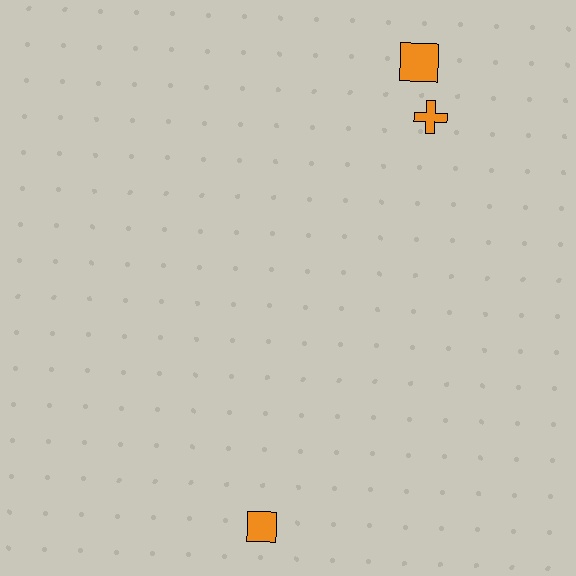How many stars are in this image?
There are no stars.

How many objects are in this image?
There are 3 objects.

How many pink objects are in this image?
There are no pink objects.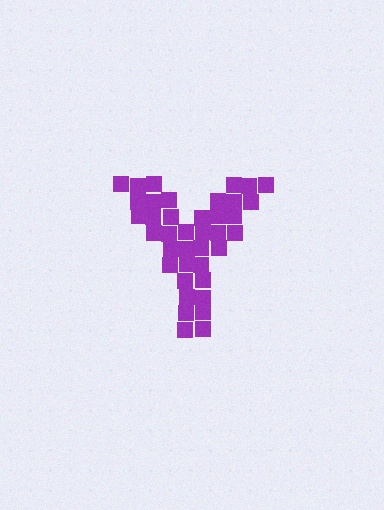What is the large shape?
The large shape is the letter Y.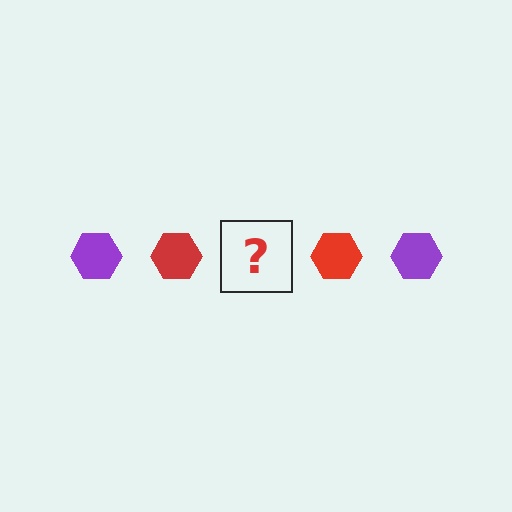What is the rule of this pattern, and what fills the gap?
The rule is that the pattern cycles through purple, red hexagons. The gap should be filled with a purple hexagon.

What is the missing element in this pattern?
The missing element is a purple hexagon.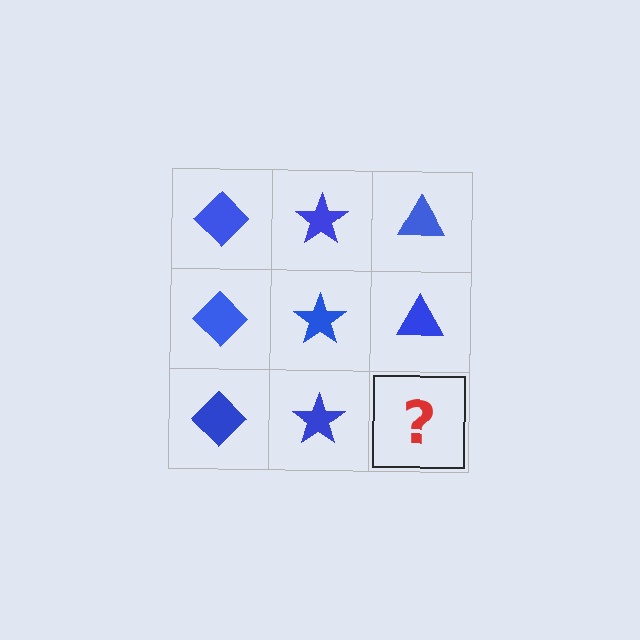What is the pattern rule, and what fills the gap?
The rule is that each column has a consistent shape. The gap should be filled with a blue triangle.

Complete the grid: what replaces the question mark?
The question mark should be replaced with a blue triangle.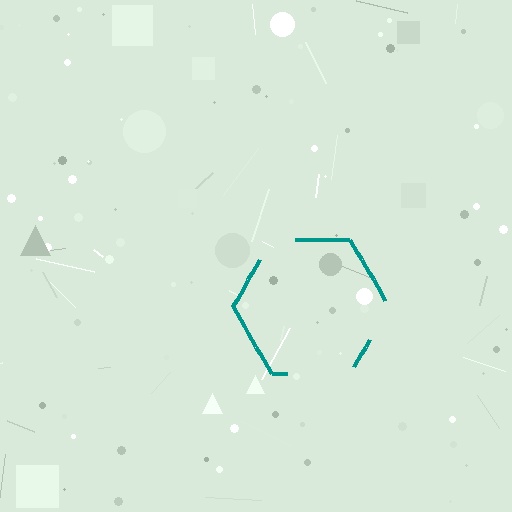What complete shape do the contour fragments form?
The contour fragments form a hexagon.